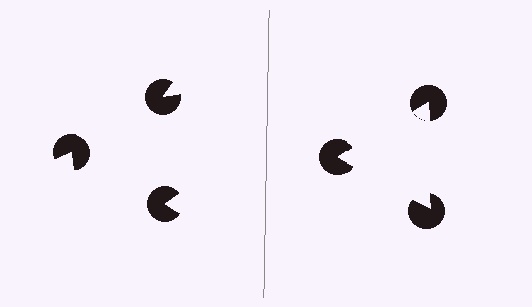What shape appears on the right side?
An illusory triangle.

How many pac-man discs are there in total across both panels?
6 — 3 on each side.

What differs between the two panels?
The pac-man discs are positioned identically on both sides; only the wedge orientations differ. On the right they align to a triangle; on the left they are misaligned.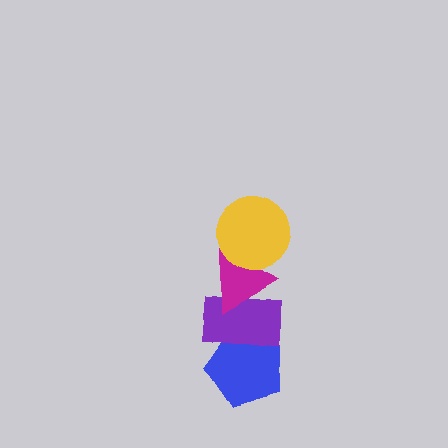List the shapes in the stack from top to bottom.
From top to bottom: the yellow circle, the magenta triangle, the purple rectangle, the blue pentagon.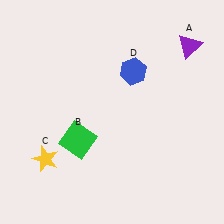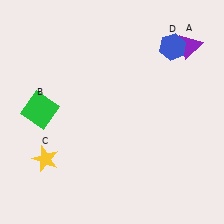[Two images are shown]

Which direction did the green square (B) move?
The green square (B) moved left.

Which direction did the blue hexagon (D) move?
The blue hexagon (D) moved right.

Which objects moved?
The objects that moved are: the green square (B), the blue hexagon (D).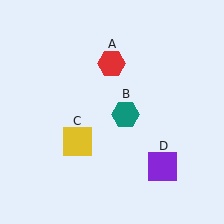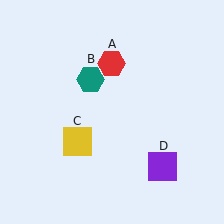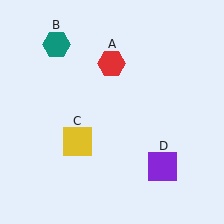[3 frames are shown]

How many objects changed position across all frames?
1 object changed position: teal hexagon (object B).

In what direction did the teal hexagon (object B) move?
The teal hexagon (object B) moved up and to the left.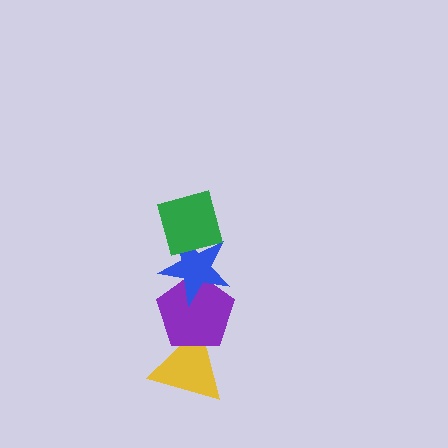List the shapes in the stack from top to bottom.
From top to bottom: the green diamond, the blue star, the purple pentagon, the yellow triangle.